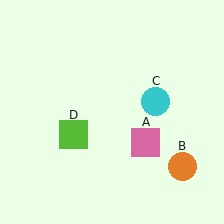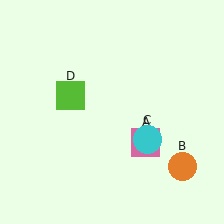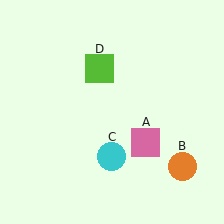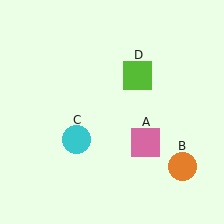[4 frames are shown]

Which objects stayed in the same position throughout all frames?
Pink square (object A) and orange circle (object B) remained stationary.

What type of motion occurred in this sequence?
The cyan circle (object C), lime square (object D) rotated clockwise around the center of the scene.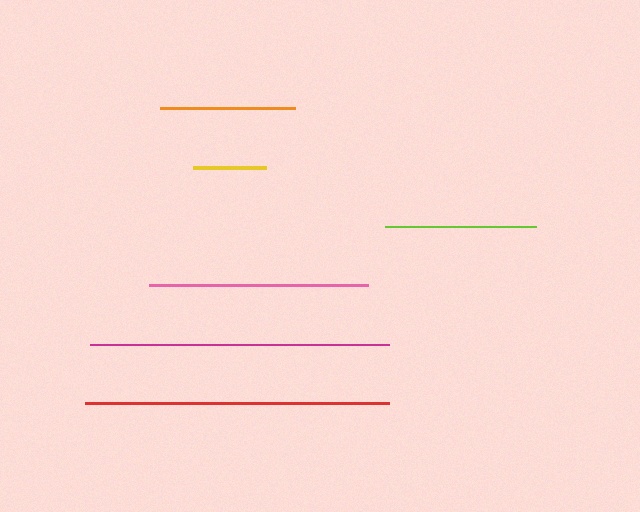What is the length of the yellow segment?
The yellow segment is approximately 73 pixels long.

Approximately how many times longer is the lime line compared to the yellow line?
The lime line is approximately 2.1 times the length of the yellow line.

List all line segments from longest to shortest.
From longest to shortest: red, magenta, pink, lime, orange, yellow.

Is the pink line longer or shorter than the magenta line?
The magenta line is longer than the pink line.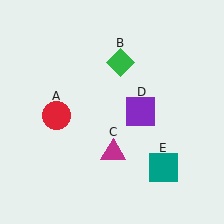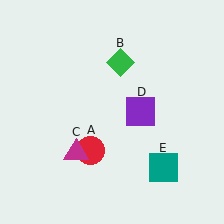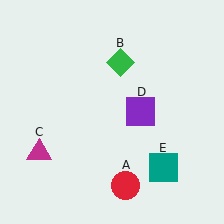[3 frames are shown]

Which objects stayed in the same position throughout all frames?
Green diamond (object B) and purple square (object D) and teal square (object E) remained stationary.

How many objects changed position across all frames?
2 objects changed position: red circle (object A), magenta triangle (object C).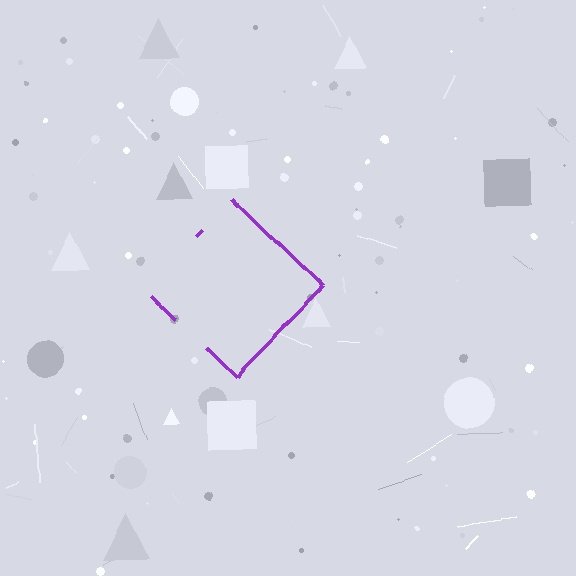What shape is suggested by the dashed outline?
The dashed outline suggests a diamond.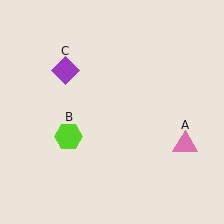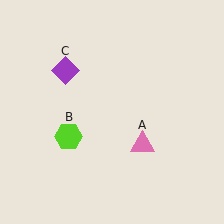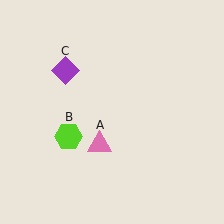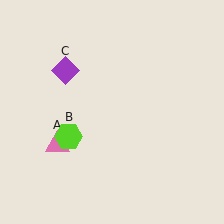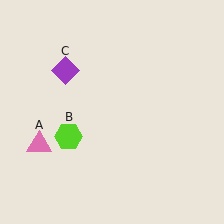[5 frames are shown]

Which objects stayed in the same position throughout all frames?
Lime hexagon (object B) and purple diamond (object C) remained stationary.